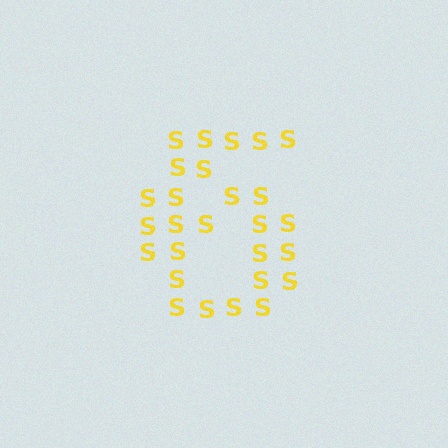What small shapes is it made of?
It is made of small letter S's.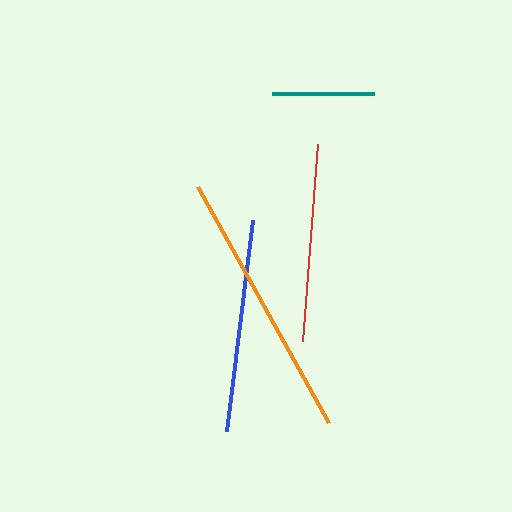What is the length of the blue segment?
The blue segment is approximately 213 pixels long.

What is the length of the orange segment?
The orange segment is approximately 270 pixels long.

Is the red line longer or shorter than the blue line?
The blue line is longer than the red line.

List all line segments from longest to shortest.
From longest to shortest: orange, blue, red, teal.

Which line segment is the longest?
The orange line is the longest at approximately 270 pixels.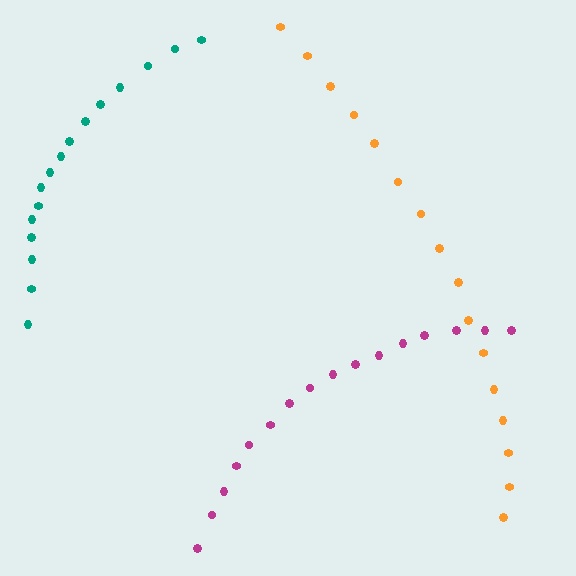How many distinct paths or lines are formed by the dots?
There are 3 distinct paths.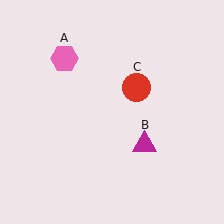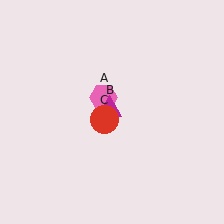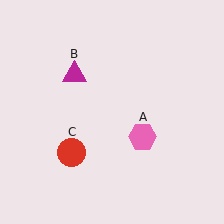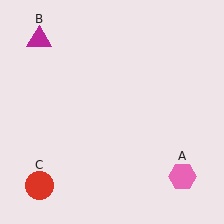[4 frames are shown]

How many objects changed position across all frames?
3 objects changed position: pink hexagon (object A), magenta triangle (object B), red circle (object C).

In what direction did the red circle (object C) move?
The red circle (object C) moved down and to the left.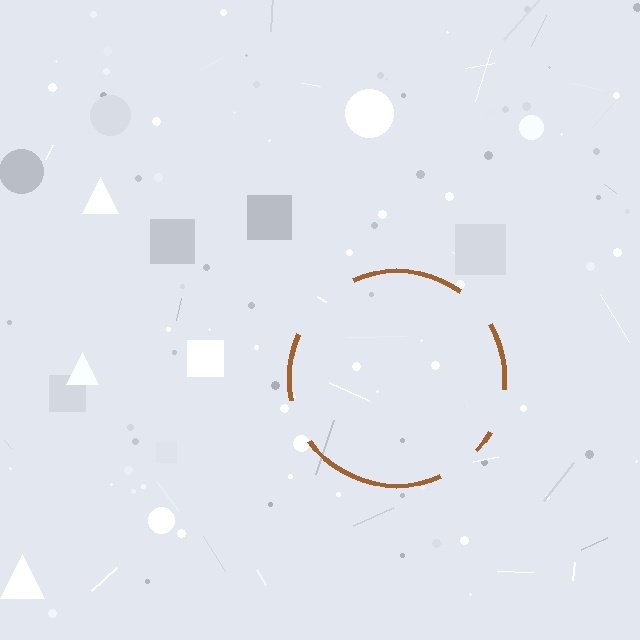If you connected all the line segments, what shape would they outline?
They would outline a circle.